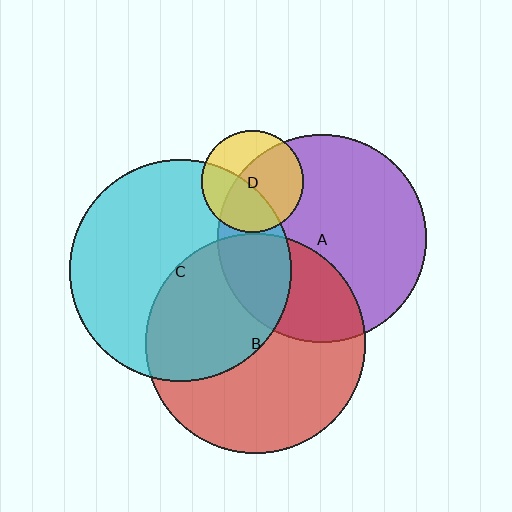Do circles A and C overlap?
Yes.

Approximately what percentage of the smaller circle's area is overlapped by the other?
Approximately 20%.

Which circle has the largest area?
Circle C (cyan).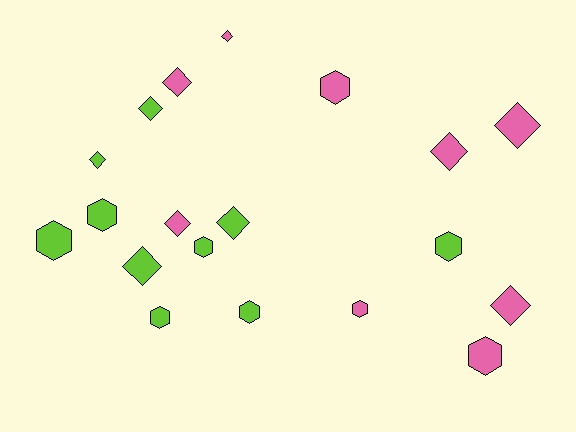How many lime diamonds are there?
There are 4 lime diamonds.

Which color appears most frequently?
Lime, with 10 objects.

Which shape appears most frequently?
Diamond, with 10 objects.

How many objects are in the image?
There are 19 objects.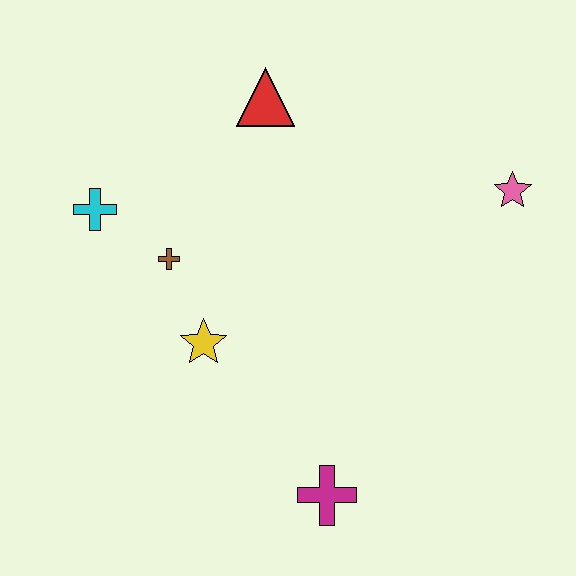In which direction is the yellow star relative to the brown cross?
The yellow star is below the brown cross.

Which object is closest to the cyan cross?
The brown cross is closest to the cyan cross.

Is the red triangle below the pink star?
No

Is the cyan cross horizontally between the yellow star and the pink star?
No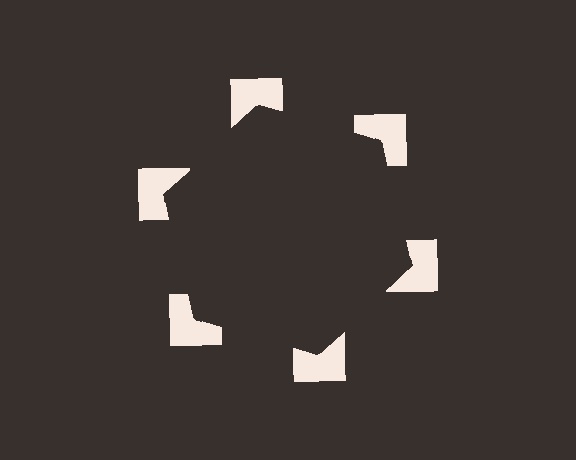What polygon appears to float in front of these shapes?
An illusory hexagon — its edges are inferred from the aligned wedge cuts in the notched squares, not physically drawn.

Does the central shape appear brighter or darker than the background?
It typically appears slightly darker than the background, even though no actual brightness change is drawn.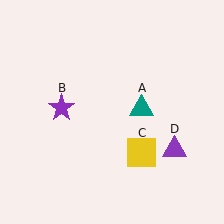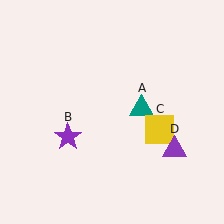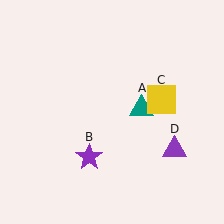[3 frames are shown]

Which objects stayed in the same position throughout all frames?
Teal triangle (object A) and purple triangle (object D) remained stationary.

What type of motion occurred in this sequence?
The purple star (object B), yellow square (object C) rotated counterclockwise around the center of the scene.